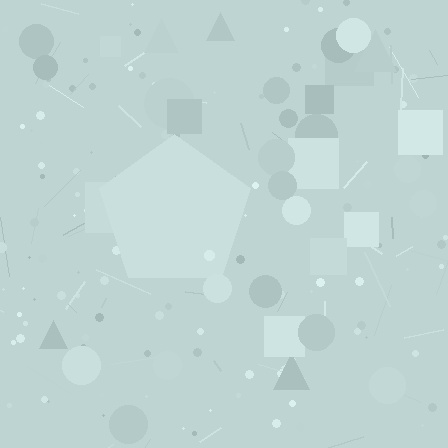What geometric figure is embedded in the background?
A pentagon is embedded in the background.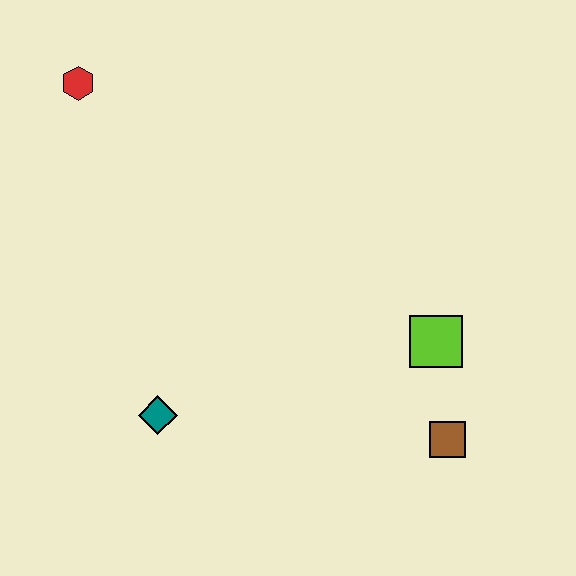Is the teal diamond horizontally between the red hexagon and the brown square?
Yes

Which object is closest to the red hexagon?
The teal diamond is closest to the red hexagon.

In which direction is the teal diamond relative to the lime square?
The teal diamond is to the left of the lime square.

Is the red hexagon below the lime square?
No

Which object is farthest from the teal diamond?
The red hexagon is farthest from the teal diamond.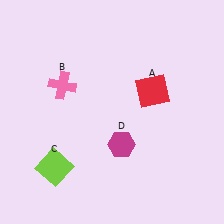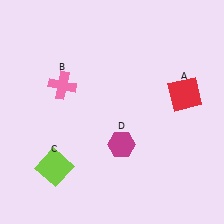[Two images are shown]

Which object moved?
The red square (A) moved right.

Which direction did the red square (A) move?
The red square (A) moved right.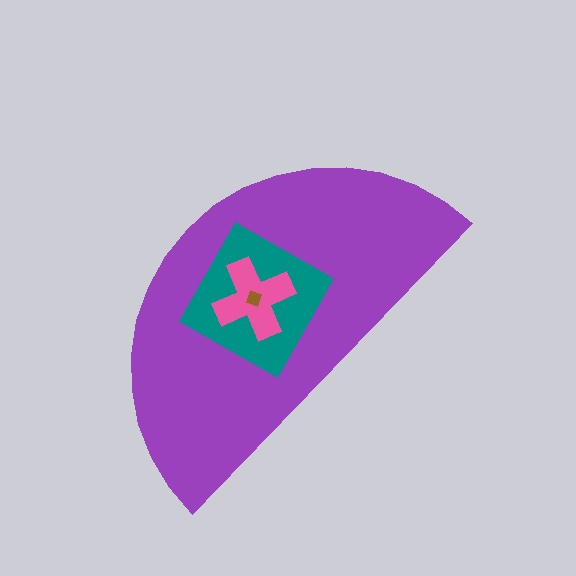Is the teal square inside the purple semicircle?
Yes.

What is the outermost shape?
The purple semicircle.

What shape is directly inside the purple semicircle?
The teal square.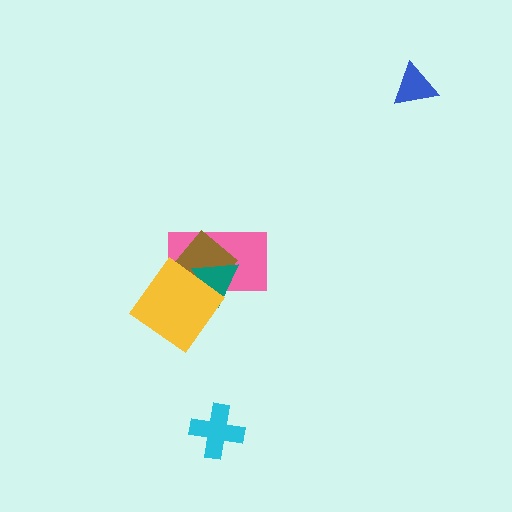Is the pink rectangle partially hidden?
Yes, it is partially covered by another shape.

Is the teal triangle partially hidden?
Yes, it is partially covered by another shape.